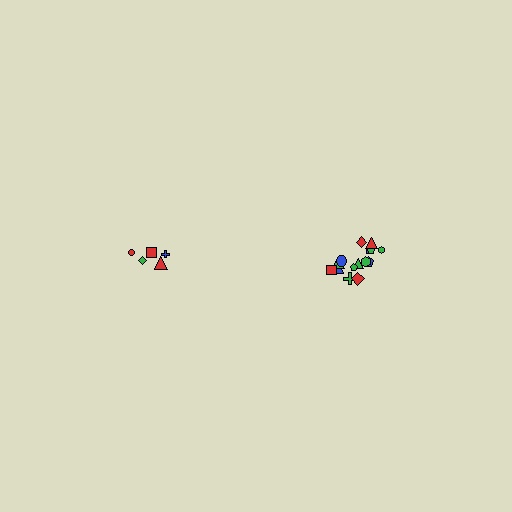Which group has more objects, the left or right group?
The right group.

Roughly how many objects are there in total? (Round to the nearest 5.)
Roughly 20 objects in total.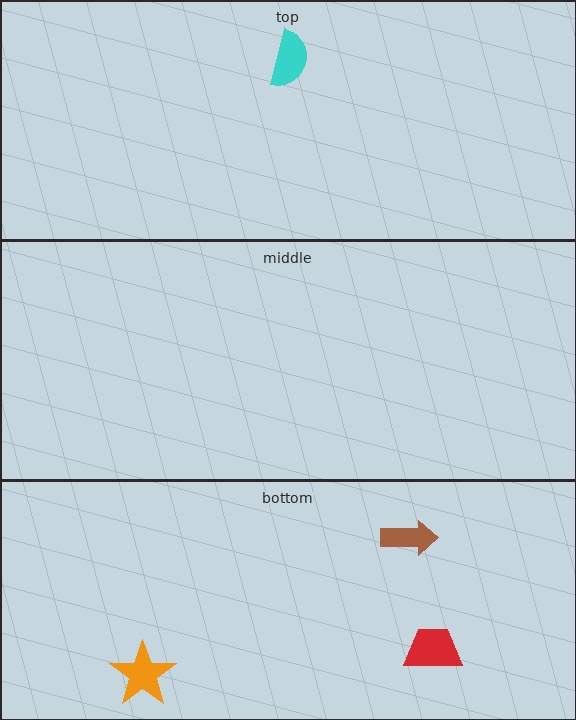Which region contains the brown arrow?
The bottom region.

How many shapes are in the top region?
1.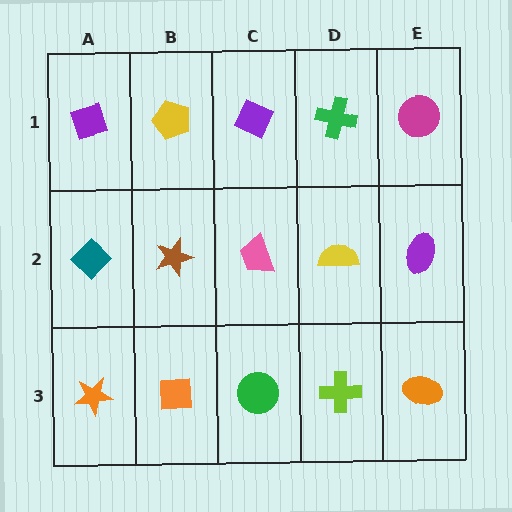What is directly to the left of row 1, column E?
A green cross.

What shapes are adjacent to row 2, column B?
A yellow pentagon (row 1, column B), an orange square (row 3, column B), a teal diamond (row 2, column A), a pink trapezoid (row 2, column C).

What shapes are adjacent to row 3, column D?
A yellow semicircle (row 2, column D), a green circle (row 3, column C), an orange ellipse (row 3, column E).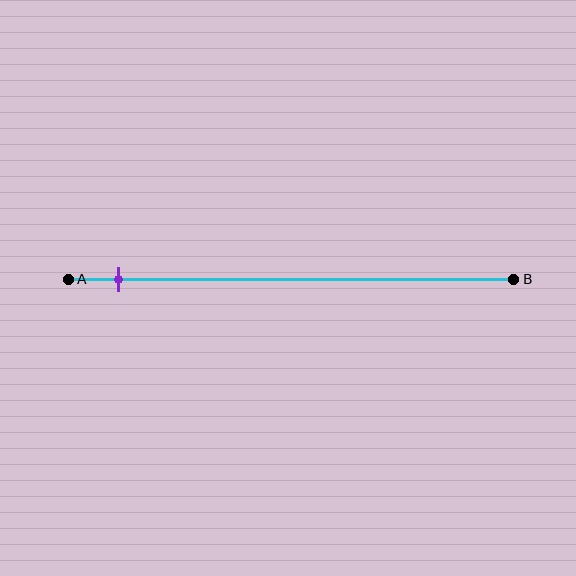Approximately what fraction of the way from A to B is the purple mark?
The purple mark is approximately 10% of the way from A to B.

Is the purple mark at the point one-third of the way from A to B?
No, the mark is at about 10% from A, not at the 33% one-third point.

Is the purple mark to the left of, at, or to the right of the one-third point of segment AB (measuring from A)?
The purple mark is to the left of the one-third point of segment AB.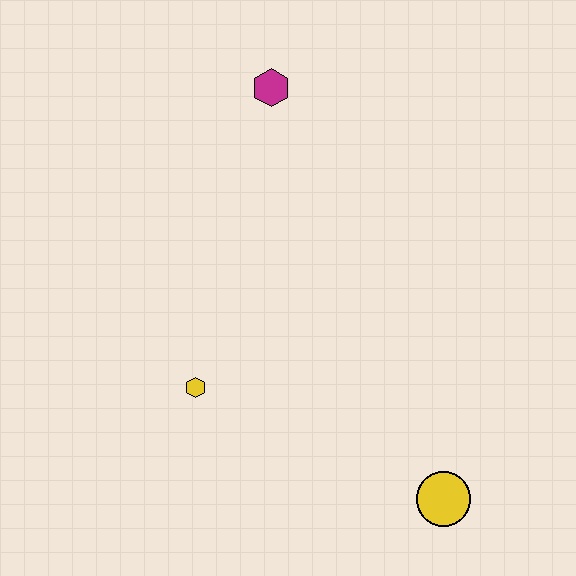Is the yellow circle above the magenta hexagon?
No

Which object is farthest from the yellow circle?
The magenta hexagon is farthest from the yellow circle.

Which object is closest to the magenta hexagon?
The yellow hexagon is closest to the magenta hexagon.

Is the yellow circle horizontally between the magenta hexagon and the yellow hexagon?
No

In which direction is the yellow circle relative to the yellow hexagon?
The yellow circle is to the right of the yellow hexagon.